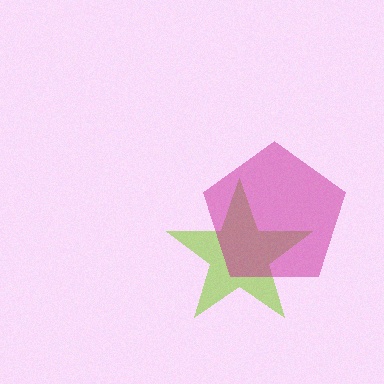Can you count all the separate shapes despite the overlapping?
Yes, there are 2 separate shapes.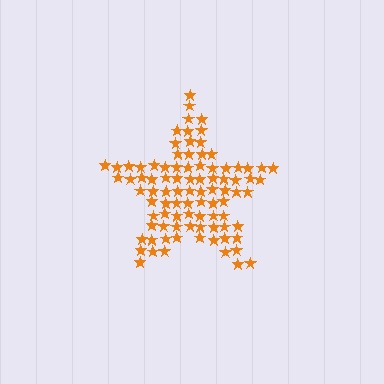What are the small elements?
The small elements are stars.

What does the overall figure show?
The overall figure shows a star.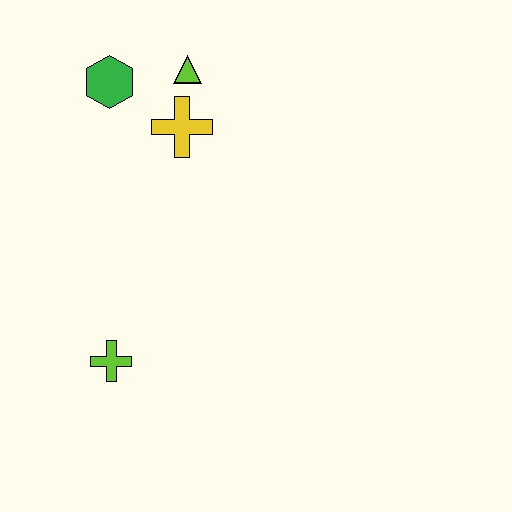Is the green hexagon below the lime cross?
No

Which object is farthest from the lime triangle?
The lime cross is farthest from the lime triangle.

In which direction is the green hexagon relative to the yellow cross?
The green hexagon is to the left of the yellow cross.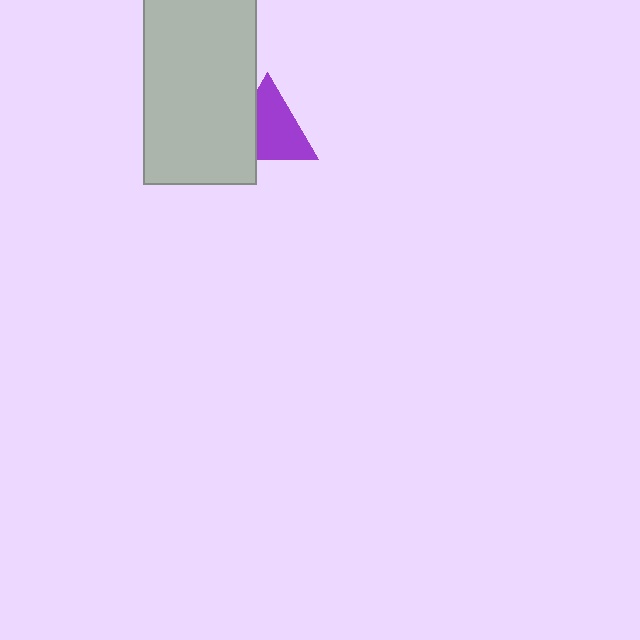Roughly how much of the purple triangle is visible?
Most of it is visible (roughly 68%).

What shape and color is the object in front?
The object in front is a light gray rectangle.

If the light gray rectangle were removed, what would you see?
You would see the complete purple triangle.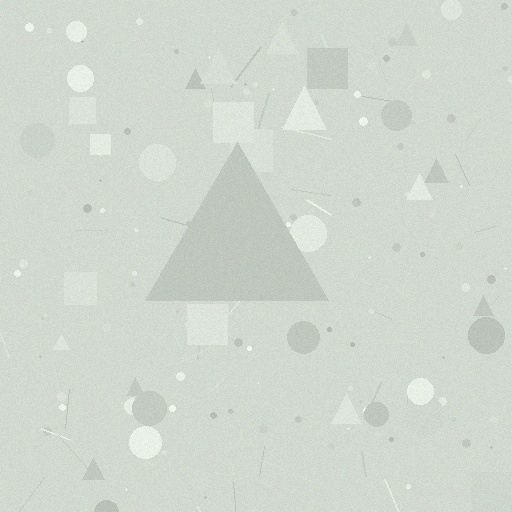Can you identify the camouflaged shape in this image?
The camouflaged shape is a triangle.